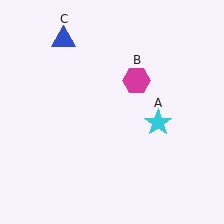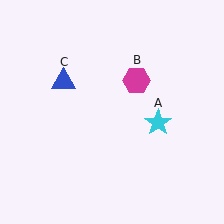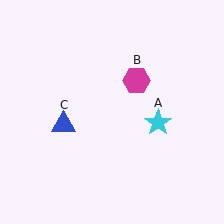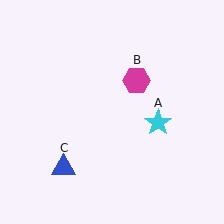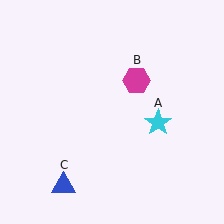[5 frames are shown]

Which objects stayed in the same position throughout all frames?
Cyan star (object A) and magenta hexagon (object B) remained stationary.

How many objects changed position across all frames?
1 object changed position: blue triangle (object C).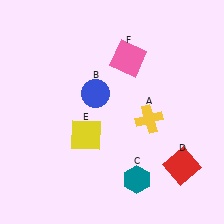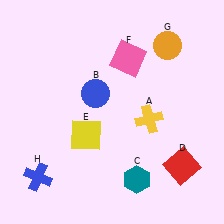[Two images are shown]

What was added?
An orange circle (G), a blue cross (H) were added in Image 2.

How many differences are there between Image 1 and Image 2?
There are 2 differences between the two images.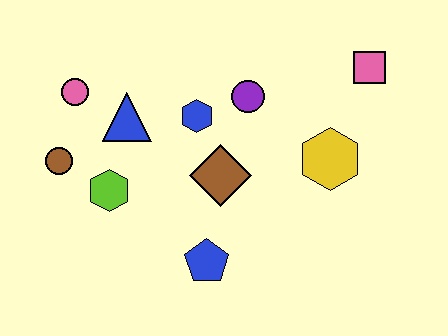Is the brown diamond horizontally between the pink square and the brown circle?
Yes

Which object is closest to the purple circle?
The blue hexagon is closest to the purple circle.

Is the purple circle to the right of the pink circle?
Yes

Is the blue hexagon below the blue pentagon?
No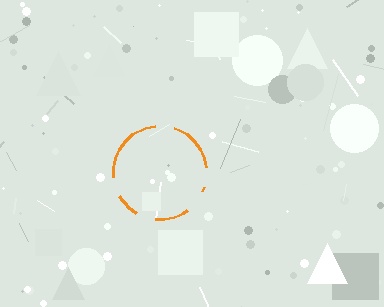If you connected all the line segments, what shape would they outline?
They would outline a circle.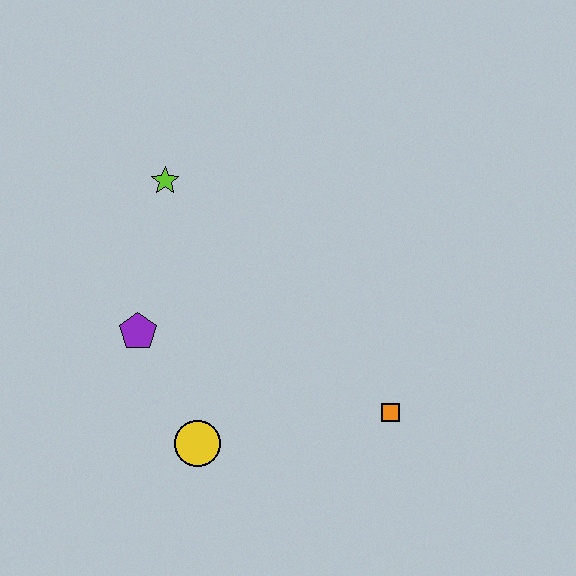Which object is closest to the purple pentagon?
The yellow circle is closest to the purple pentagon.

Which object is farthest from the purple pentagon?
The orange square is farthest from the purple pentagon.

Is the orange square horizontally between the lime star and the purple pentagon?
No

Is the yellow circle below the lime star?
Yes